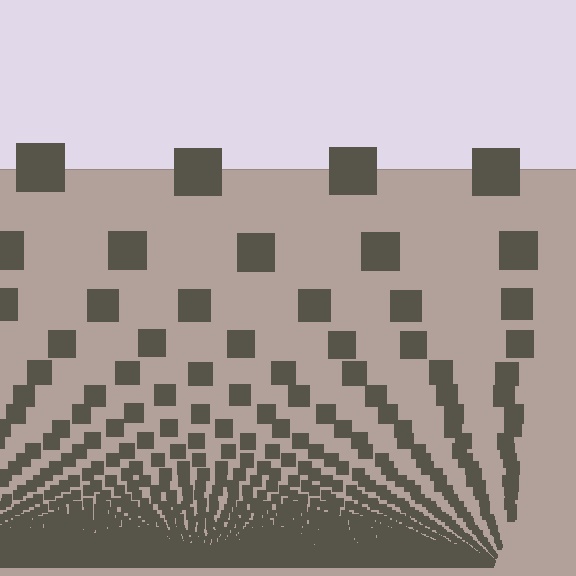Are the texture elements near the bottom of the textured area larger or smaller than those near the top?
Smaller. The gradient is inverted — elements near the bottom are smaller and denser.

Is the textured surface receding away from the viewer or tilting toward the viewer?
The surface appears to tilt toward the viewer. Texture elements get larger and sparser toward the top.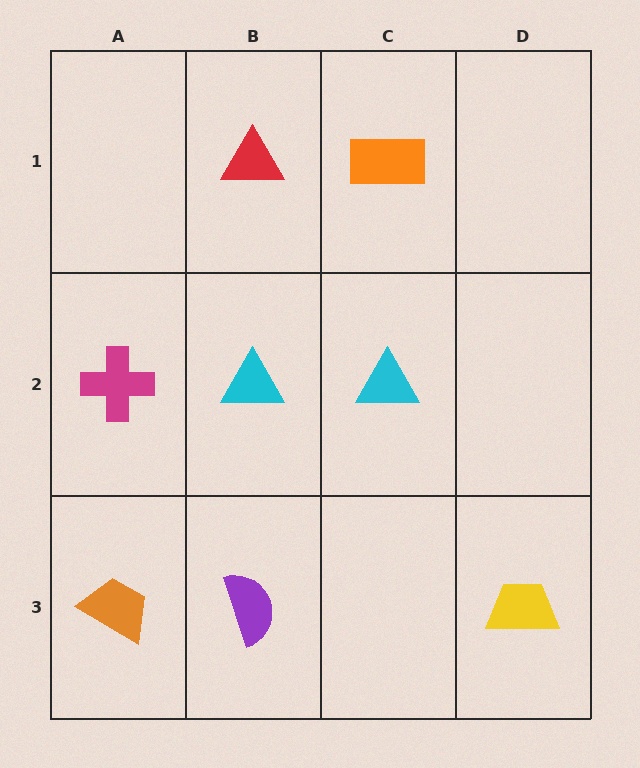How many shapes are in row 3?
3 shapes.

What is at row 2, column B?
A cyan triangle.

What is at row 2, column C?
A cyan triangle.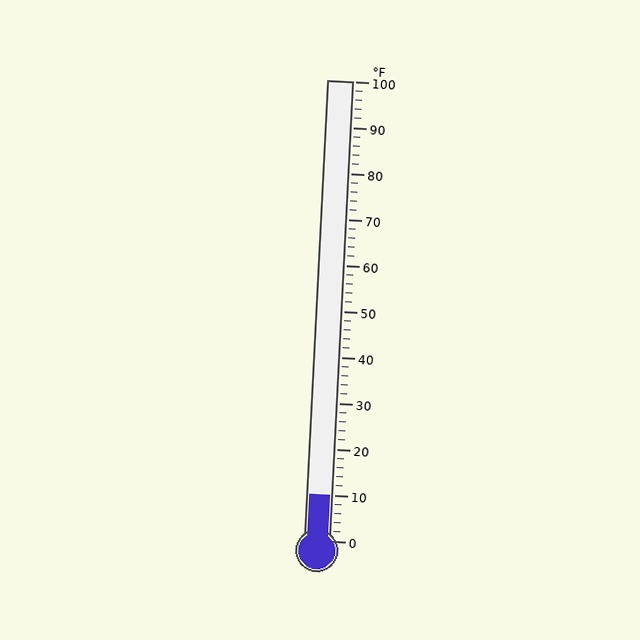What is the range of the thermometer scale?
The thermometer scale ranges from 0°F to 100°F.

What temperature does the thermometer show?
The thermometer shows approximately 10°F.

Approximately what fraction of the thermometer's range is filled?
The thermometer is filled to approximately 10% of its range.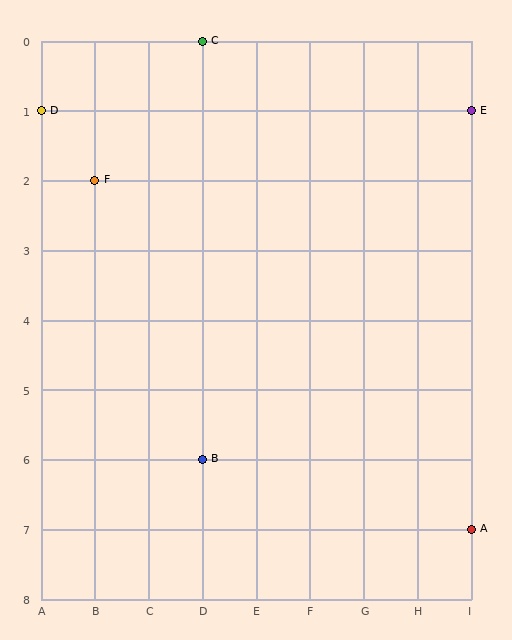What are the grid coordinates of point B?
Point B is at grid coordinates (D, 6).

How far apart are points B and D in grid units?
Points B and D are 3 columns and 5 rows apart (about 5.8 grid units diagonally).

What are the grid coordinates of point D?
Point D is at grid coordinates (A, 1).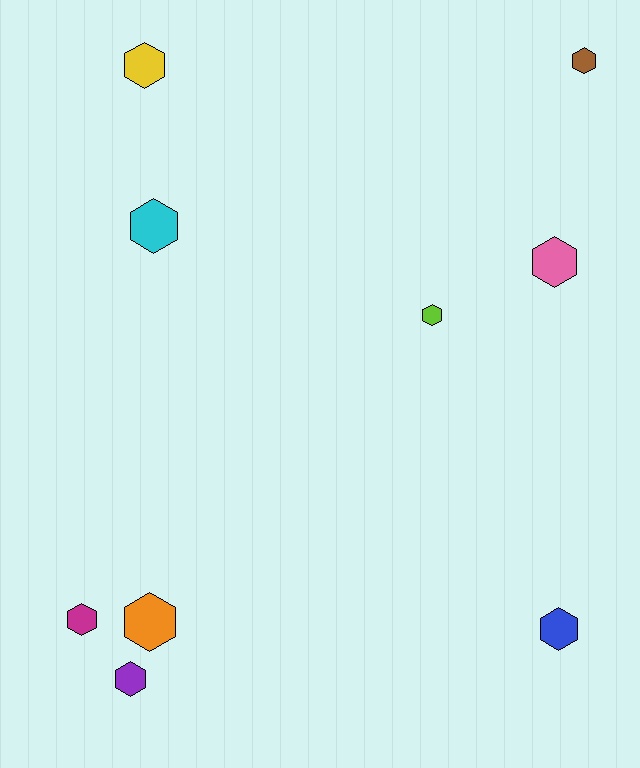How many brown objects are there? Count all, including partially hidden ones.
There is 1 brown object.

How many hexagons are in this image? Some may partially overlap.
There are 9 hexagons.